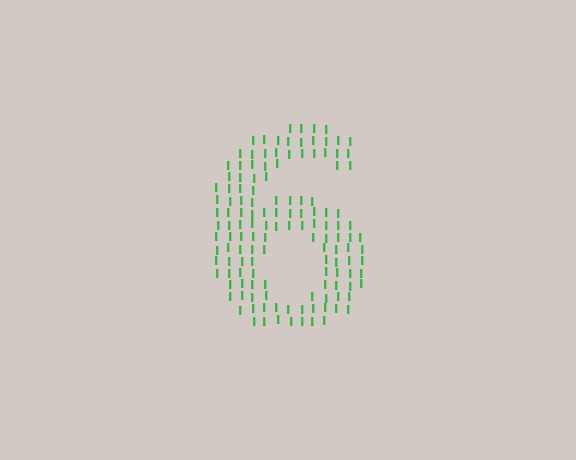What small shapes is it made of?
It is made of small letter I's.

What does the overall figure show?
The overall figure shows the digit 6.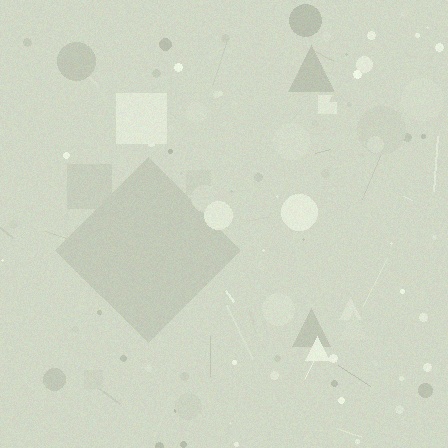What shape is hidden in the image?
A diamond is hidden in the image.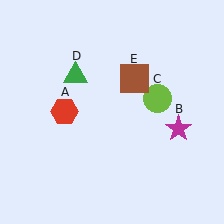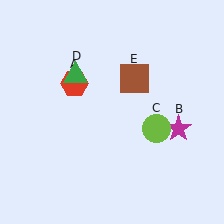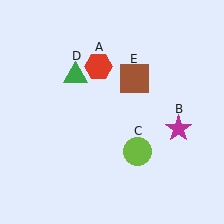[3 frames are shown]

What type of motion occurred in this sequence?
The red hexagon (object A), lime circle (object C) rotated clockwise around the center of the scene.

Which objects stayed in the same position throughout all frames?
Magenta star (object B) and green triangle (object D) and brown square (object E) remained stationary.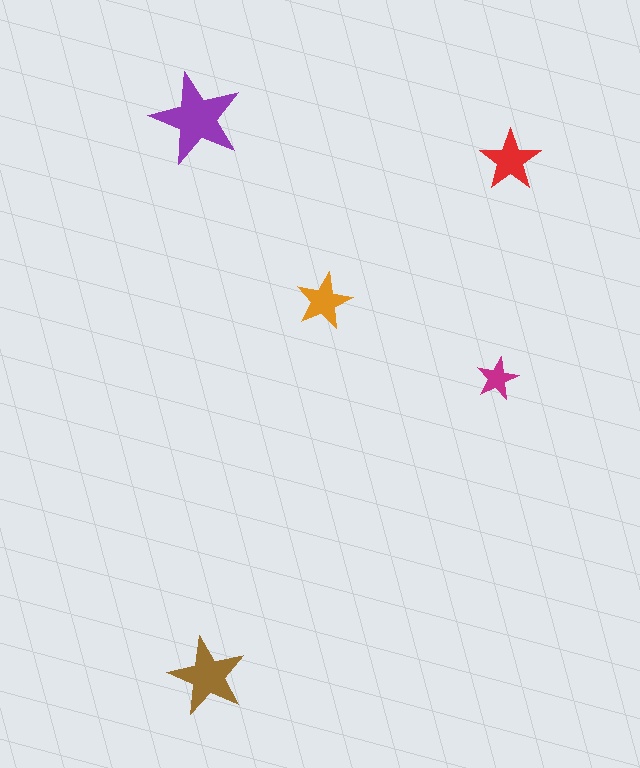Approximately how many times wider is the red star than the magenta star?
About 1.5 times wider.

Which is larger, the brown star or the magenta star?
The brown one.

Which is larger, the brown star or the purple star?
The purple one.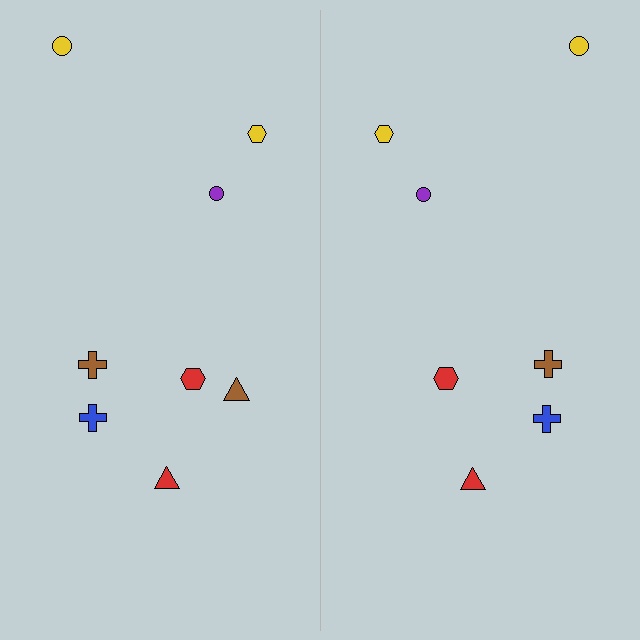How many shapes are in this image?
There are 15 shapes in this image.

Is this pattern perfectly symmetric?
No, the pattern is not perfectly symmetric. A brown triangle is missing from the right side.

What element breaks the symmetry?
A brown triangle is missing from the right side.